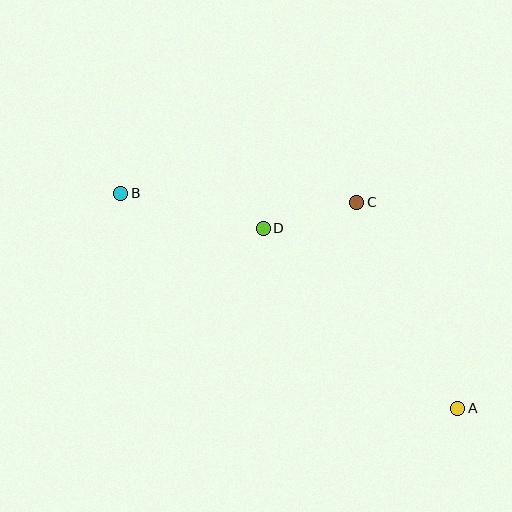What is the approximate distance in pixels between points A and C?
The distance between A and C is approximately 229 pixels.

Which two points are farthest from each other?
Points A and B are farthest from each other.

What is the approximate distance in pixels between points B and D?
The distance between B and D is approximately 146 pixels.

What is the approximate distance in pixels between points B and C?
The distance between B and C is approximately 236 pixels.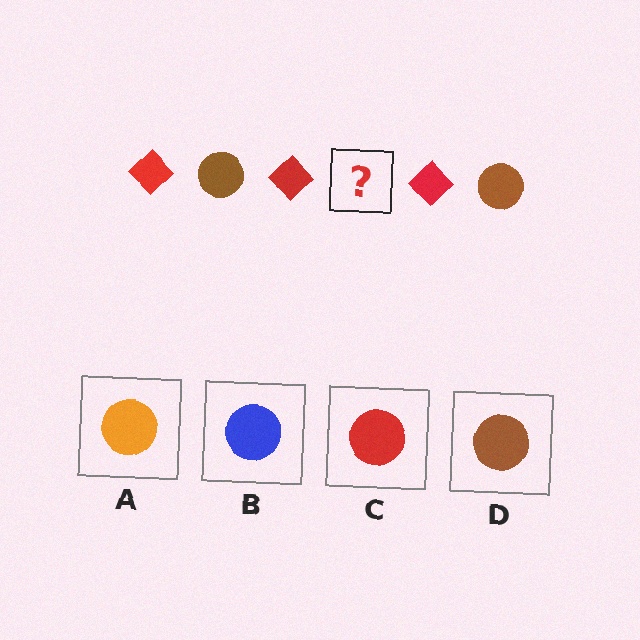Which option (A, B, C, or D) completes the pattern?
D.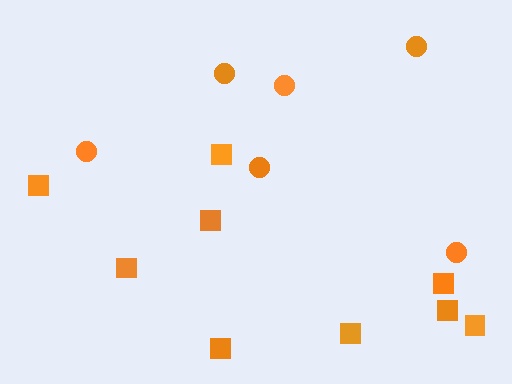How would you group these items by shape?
There are 2 groups: one group of squares (9) and one group of circles (6).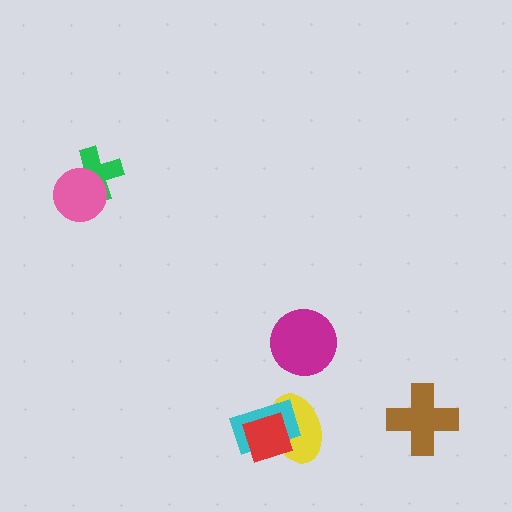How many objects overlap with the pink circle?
1 object overlaps with the pink circle.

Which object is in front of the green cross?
The pink circle is in front of the green cross.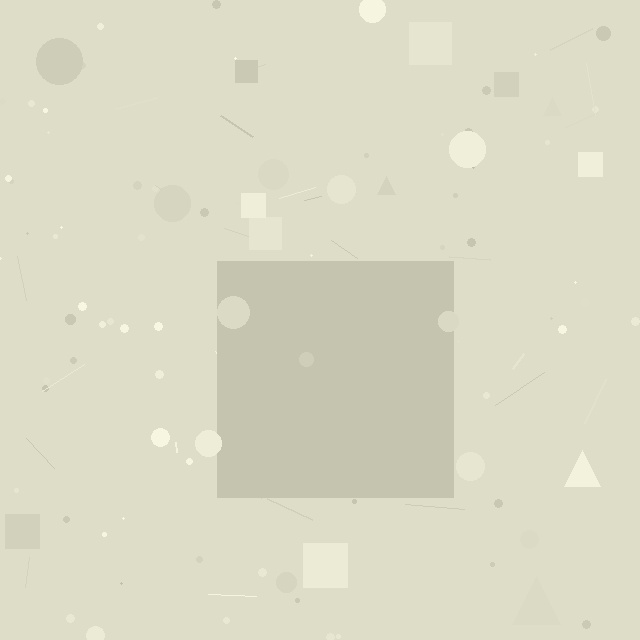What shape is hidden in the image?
A square is hidden in the image.